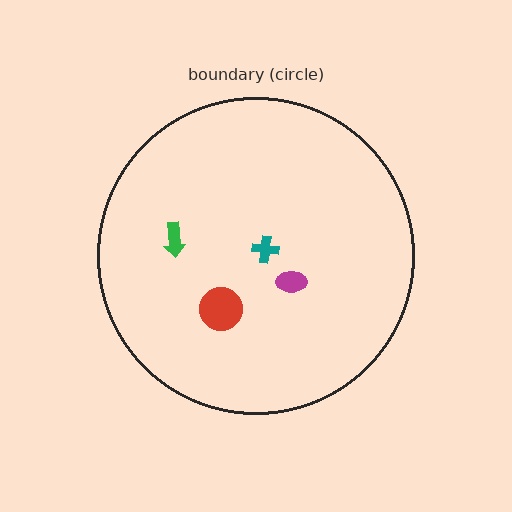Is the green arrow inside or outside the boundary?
Inside.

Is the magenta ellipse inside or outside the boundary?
Inside.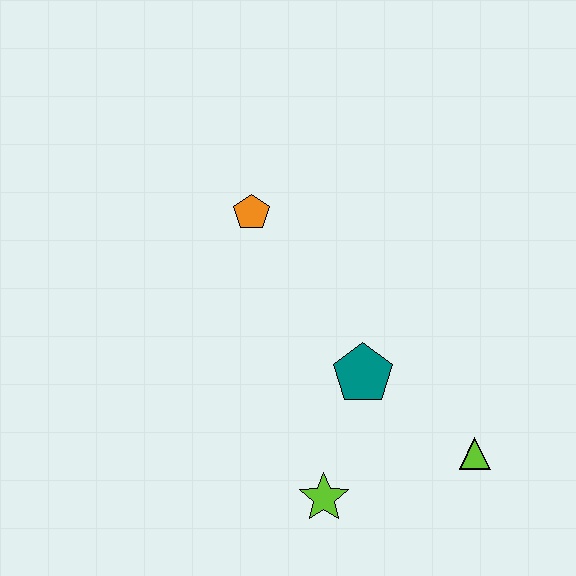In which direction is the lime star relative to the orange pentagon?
The lime star is below the orange pentagon.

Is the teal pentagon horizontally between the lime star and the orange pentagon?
No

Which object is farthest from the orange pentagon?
The lime triangle is farthest from the orange pentagon.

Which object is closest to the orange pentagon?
The teal pentagon is closest to the orange pentagon.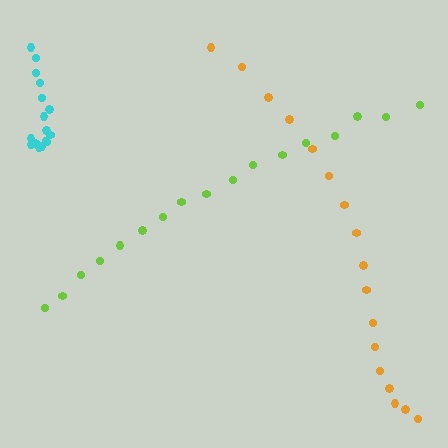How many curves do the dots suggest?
There are 3 distinct paths.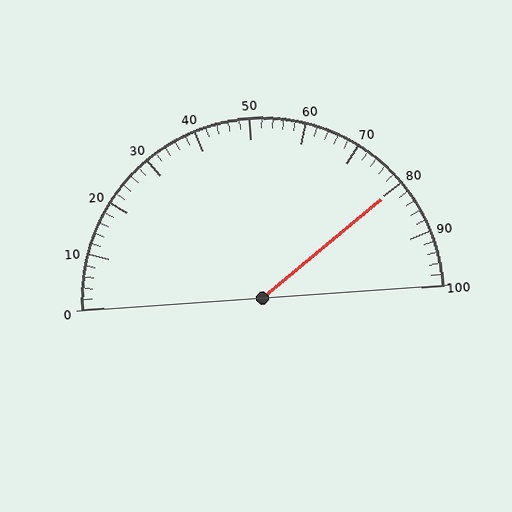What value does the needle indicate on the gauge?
The needle indicates approximately 80.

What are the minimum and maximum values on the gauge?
The gauge ranges from 0 to 100.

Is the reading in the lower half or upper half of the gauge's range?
The reading is in the upper half of the range (0 to 100).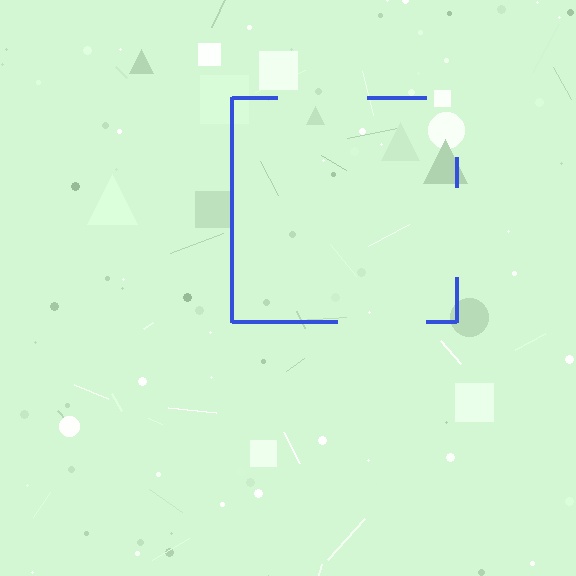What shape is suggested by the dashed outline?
The dashed outline suggests a square.